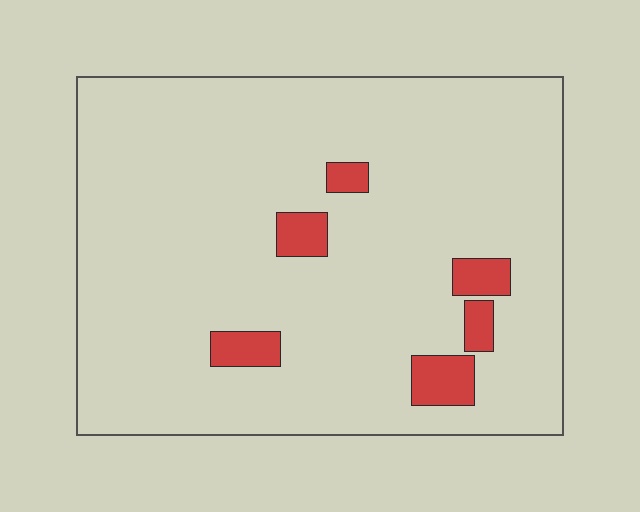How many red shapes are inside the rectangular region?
6.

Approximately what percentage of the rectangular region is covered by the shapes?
Approximately 10%.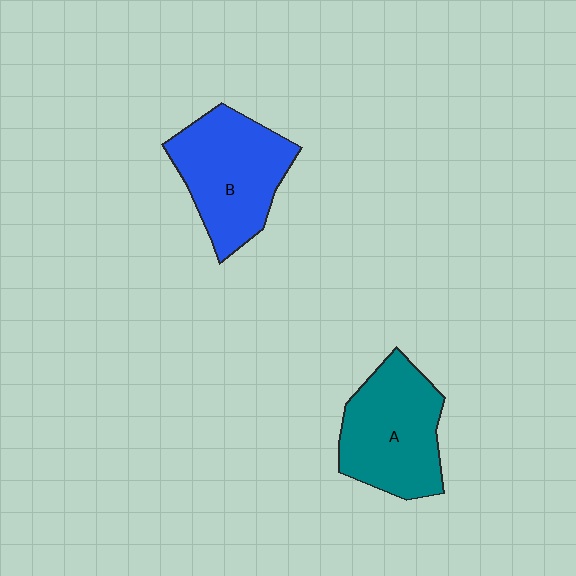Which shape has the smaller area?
Shape A (teal).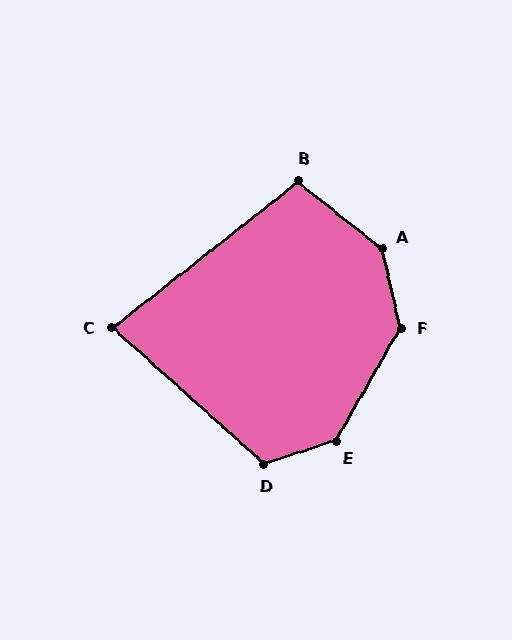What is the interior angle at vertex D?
Approximately 120 degrees (obtuse).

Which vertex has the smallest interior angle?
C, at approximately 80 degrees.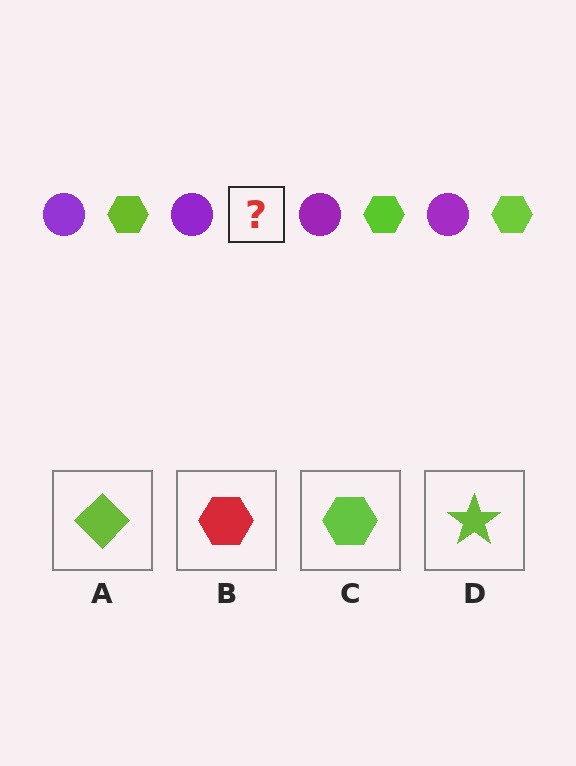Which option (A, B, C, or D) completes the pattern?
C.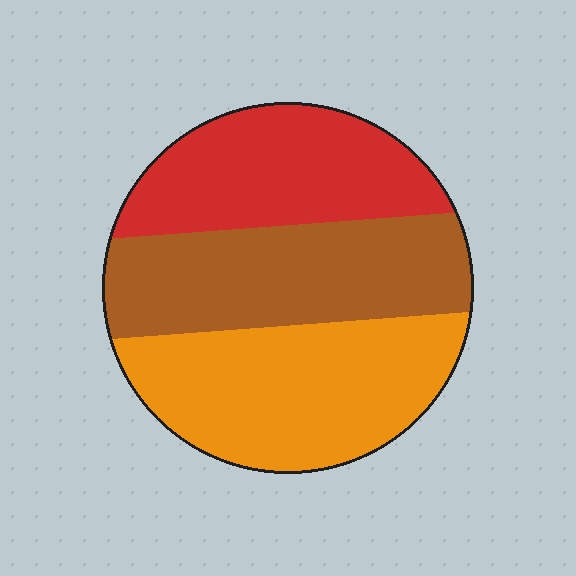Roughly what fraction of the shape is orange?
Orange takes up about three eighths (3/8) of the shape.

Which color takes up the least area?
Red, at roughly 30%.